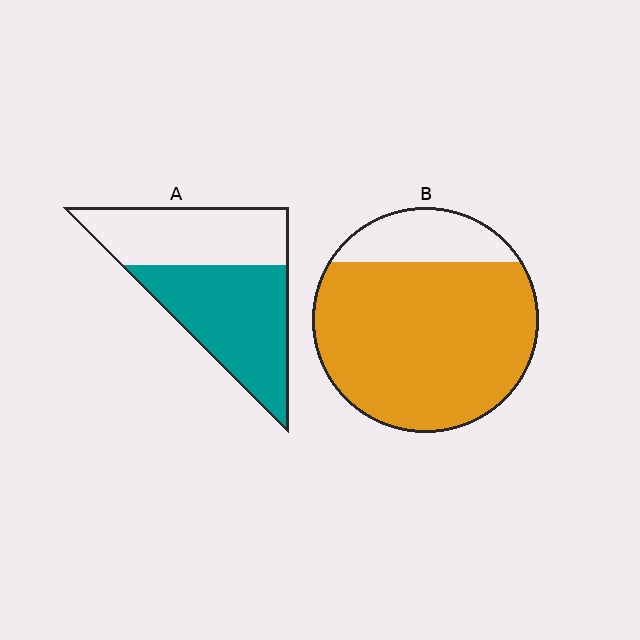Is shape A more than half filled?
Yes.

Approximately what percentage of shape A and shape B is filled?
A is approximately 55% and B is approximately 80%.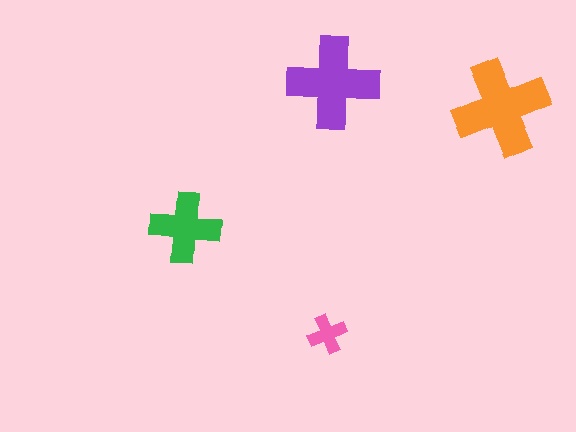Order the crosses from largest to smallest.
the orange one, the purple one, the green one, the pink one.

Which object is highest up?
The purple cross is topmost.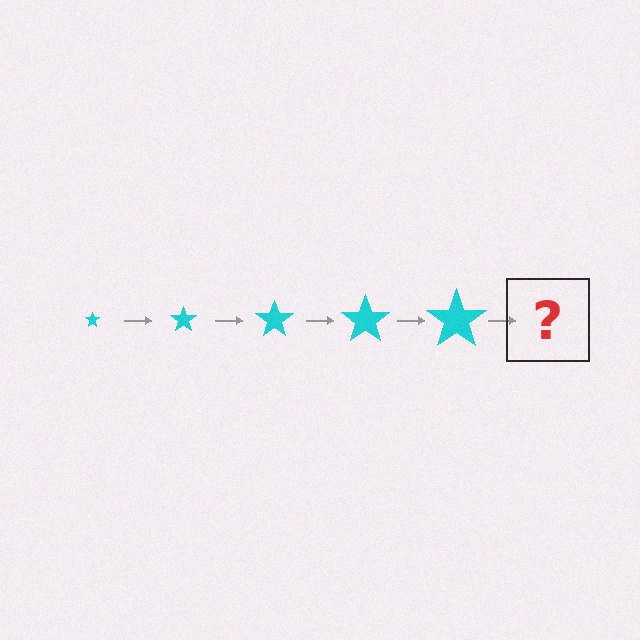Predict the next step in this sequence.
The next step is a cyan star, larger than the previous one.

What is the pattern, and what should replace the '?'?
The pattern is that the star gets progressively larger each step. The '?' should be a cyan star, larger than the previous one.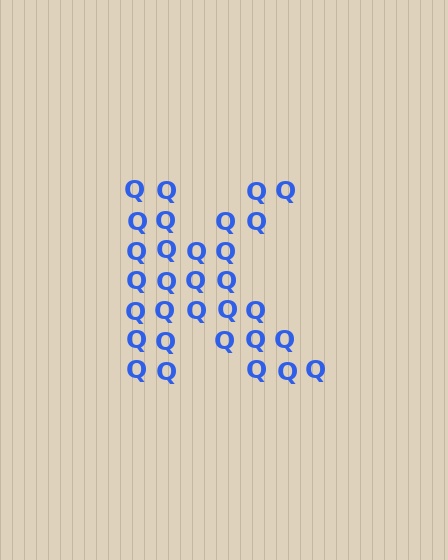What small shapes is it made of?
It is made of small letter Q's.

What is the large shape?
The large shape is the letter K.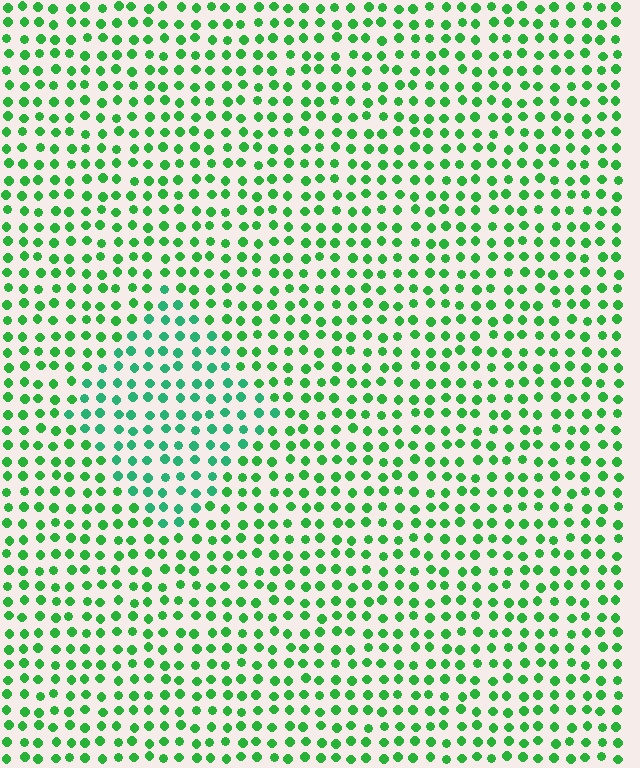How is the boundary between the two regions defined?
The boundary is defined purely by a slight shift in hue (about 26 degrees). Spacing, size, and orientation are identical on both sides.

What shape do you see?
I see a diamond.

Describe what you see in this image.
The image is filled with small green elements in a uniform arrangement. A diamond-shaped region is visible where the elements are tinted to a slightly different hue, forming a subtle color boundary.